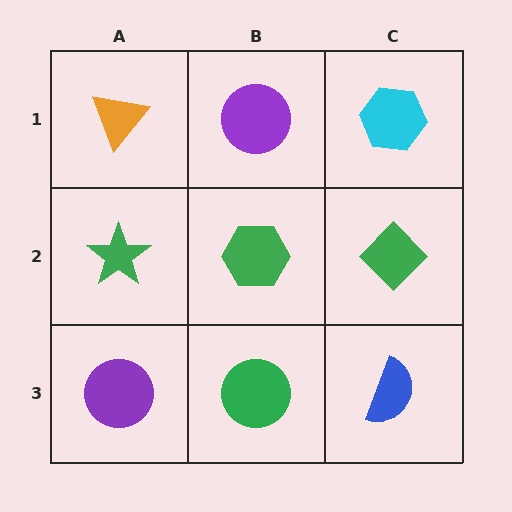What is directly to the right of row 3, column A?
A green circle.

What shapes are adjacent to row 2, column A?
An orange triangle (row 1, column A), a purple circle (row 3, column A), a green hexagon (row 2, column B).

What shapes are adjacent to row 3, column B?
A green hexagon (row 2, column B), a purple circle (row 3, column A), a blue semicircle (row 3, column C).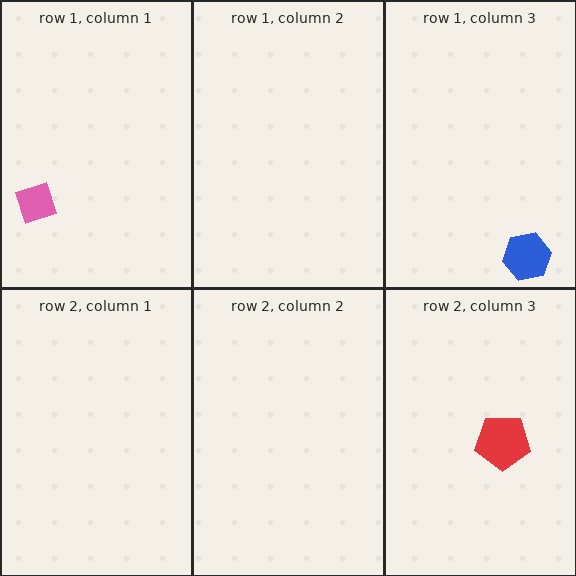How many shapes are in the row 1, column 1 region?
1.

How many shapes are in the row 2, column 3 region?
1.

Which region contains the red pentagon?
The row 2, column 3 region.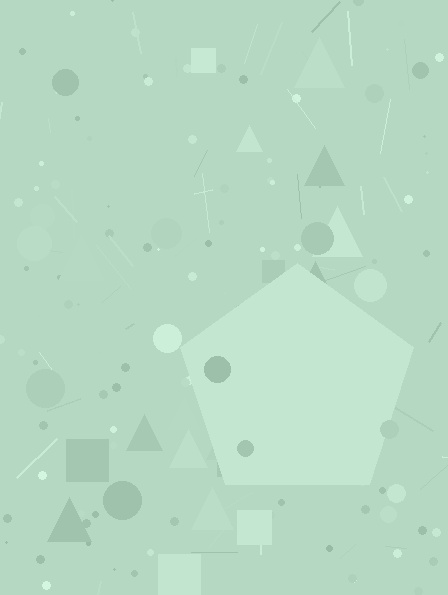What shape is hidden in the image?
A pentagon is hidden in the image.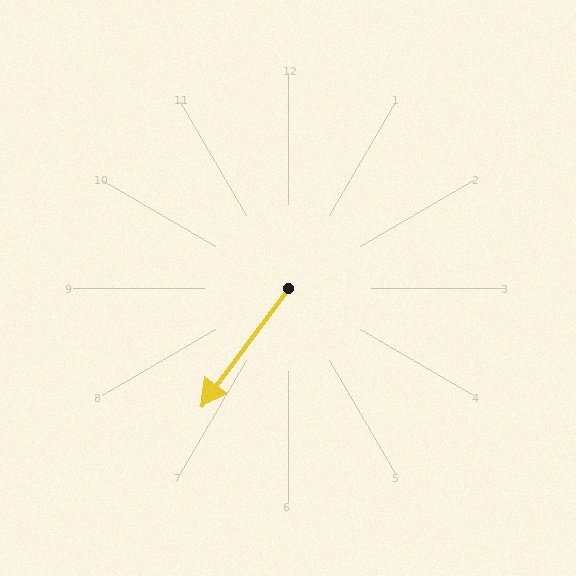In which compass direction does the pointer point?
Southwest.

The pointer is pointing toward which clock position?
Roughly 7 o'clock.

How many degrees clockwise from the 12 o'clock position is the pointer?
Approximately 217 degrees.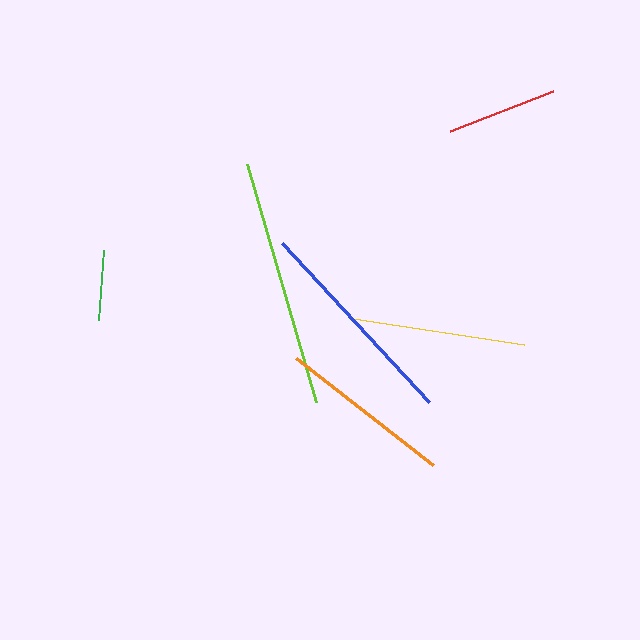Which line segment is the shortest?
The green line is the shortest at approximately 70 pixels.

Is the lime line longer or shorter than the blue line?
The lime line is longer than the blue line.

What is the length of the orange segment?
The orange segment is approximately 174 pixels long.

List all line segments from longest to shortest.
From longest to shortest: lime, blue, orange, yellow, red, green.